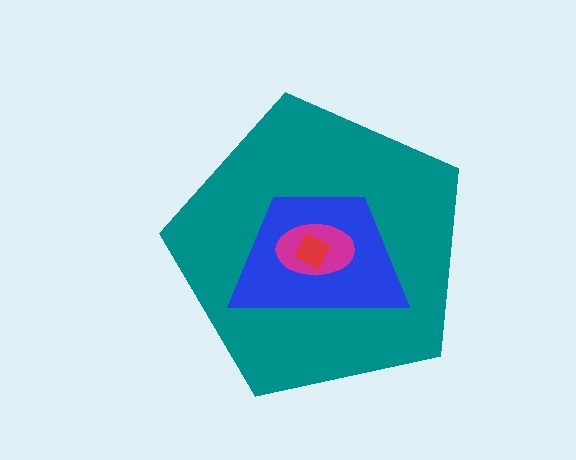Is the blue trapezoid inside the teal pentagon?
Yes.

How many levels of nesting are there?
4.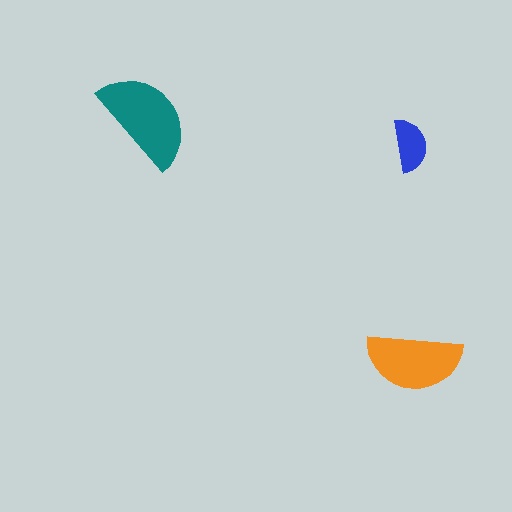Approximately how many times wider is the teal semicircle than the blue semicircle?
About 2 times wider.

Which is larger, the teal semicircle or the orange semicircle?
The teal one.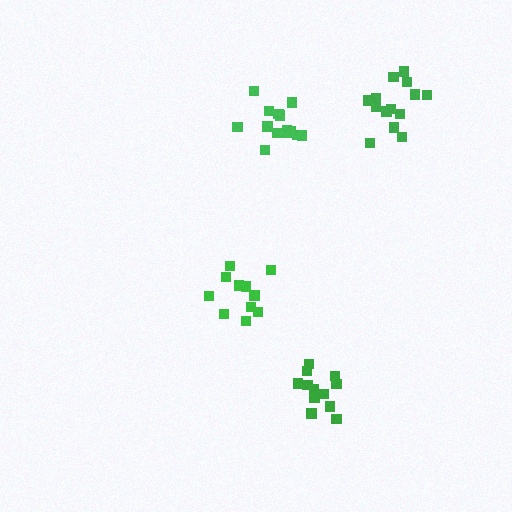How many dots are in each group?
Group 1: 14 dots, Group 2: 12 dots, Group 3: 14 dots, Group 4: 11 dots (51 total).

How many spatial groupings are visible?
There are 4 spatial groupings.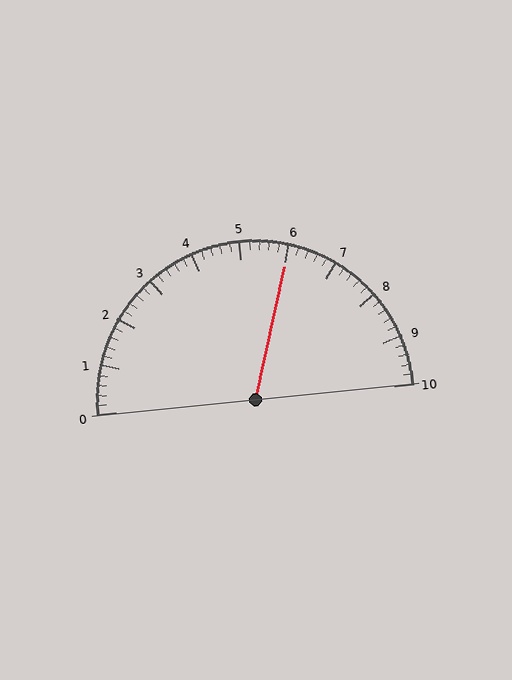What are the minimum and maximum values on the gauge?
The gauge ranges from 0 to 10.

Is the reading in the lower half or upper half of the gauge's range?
The reading is in the upper half of the range (0 to 10).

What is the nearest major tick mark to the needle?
The nearest major tick mark is 6.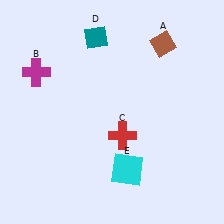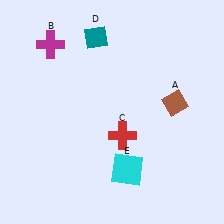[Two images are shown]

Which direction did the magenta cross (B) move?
The magenta cross (B) moved up.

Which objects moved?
The objects that moved are: the brown diamond (A), the magenta cross (B).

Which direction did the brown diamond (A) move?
The brown diamond (A) moved down.